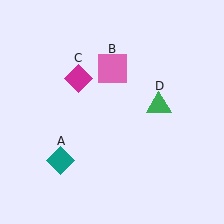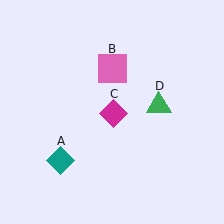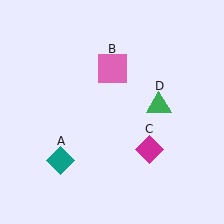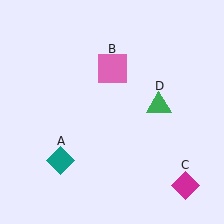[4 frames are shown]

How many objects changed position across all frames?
1 object changed position: magenta diamond (object C).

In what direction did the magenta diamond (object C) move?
The magenta diamond (object C) moved down and to the right.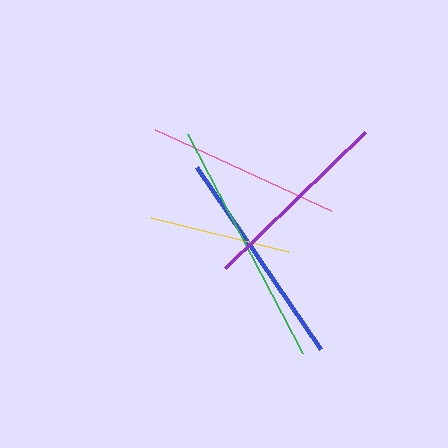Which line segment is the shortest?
The yellow line is the shortest at approximately 142 pixels.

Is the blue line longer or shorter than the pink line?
The blue line is longer than the pink line.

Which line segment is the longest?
The green line is the longest at approximately 247 pixels.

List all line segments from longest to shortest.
From longest to shortest: green, blue, purple, pink, yellow.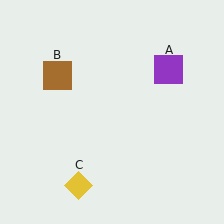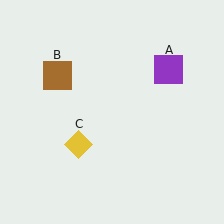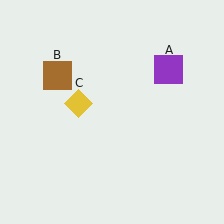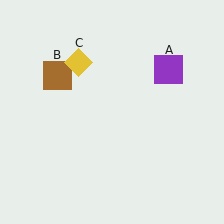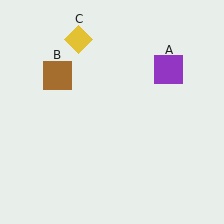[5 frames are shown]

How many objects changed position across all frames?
1 object changed position: yellow diamond (object C).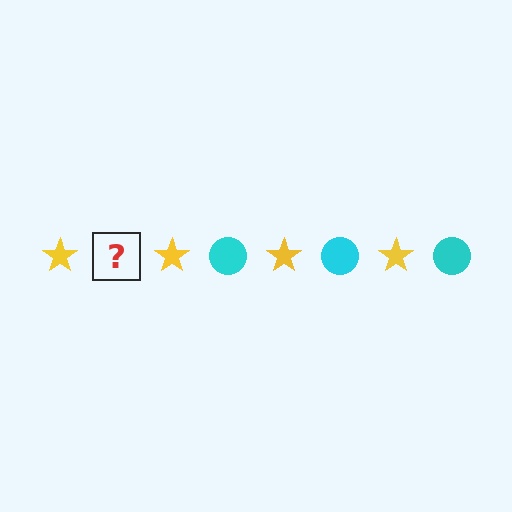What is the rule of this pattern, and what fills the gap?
The rule is that the pattern alternates between yellow star and cyan circle. The gap should be filled with a cyan circle.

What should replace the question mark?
The question mark should be replaced with a cyan circle.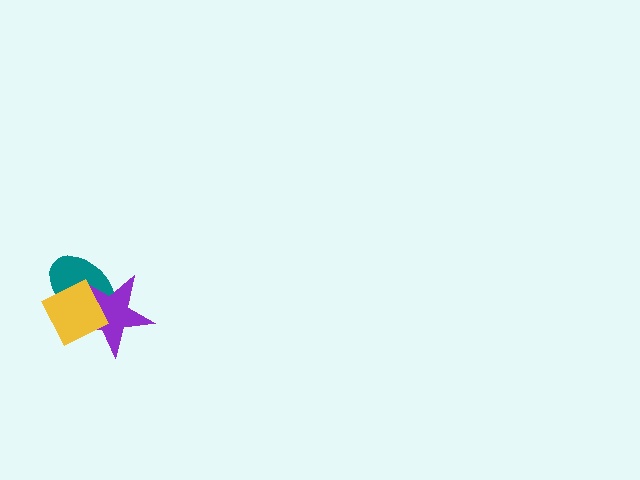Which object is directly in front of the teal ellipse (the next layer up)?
The purple star is directly in front of the teal ellipse.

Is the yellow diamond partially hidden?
No, no other shape covers it.